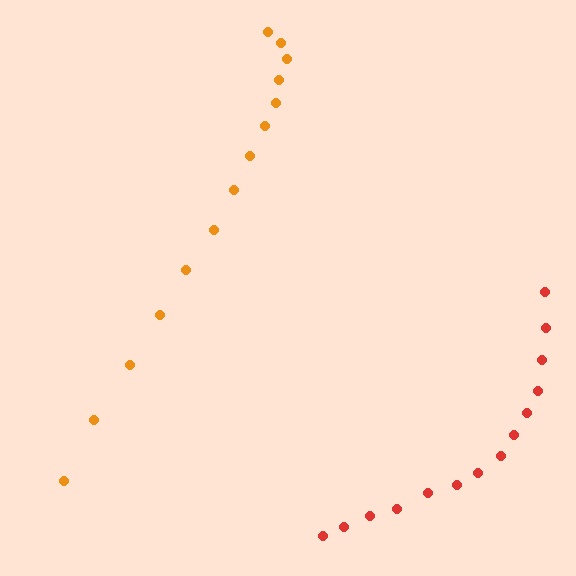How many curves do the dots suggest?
There are 2 distinct paths.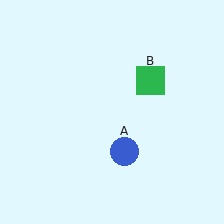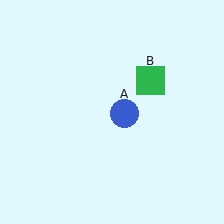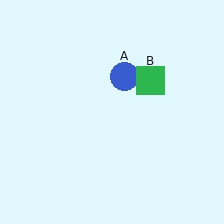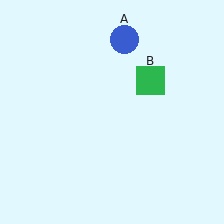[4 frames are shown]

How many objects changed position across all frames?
1 object changed position: blue circle (object A).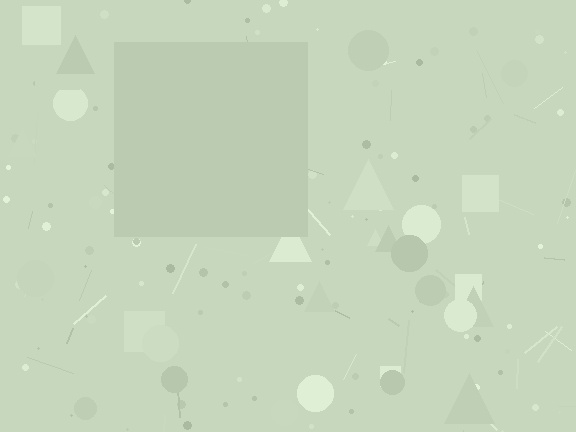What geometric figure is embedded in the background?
A square is embedded in the background.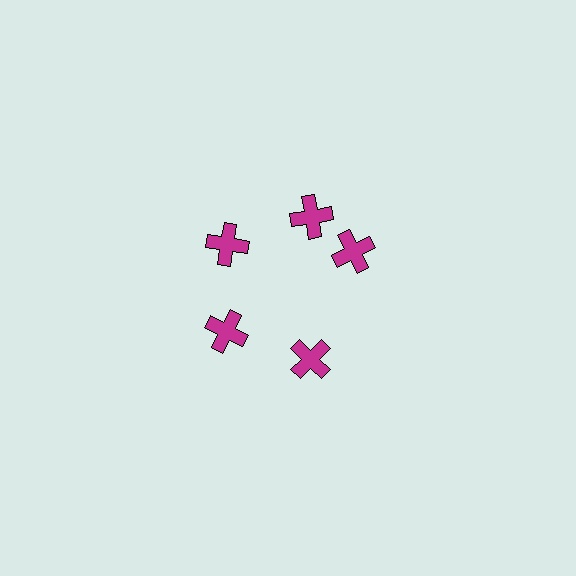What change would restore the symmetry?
The symmetry would be restored by rotating it back into even spacing with its neighbors so that all 5 crosses sit at equal angles and equal distance from the center.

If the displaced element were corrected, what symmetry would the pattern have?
It would have 5-fold rotational symmetry — the pattern would map onto itself every 72 degrees.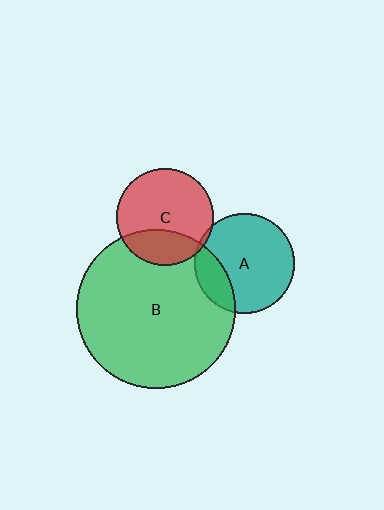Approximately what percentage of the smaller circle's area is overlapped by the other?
Approximately 5%.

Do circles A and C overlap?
Yes.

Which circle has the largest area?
Circle B (green).